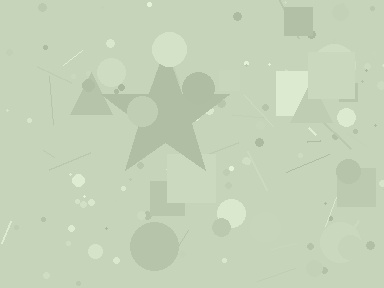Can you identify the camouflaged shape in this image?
The camouflaged shape is a star.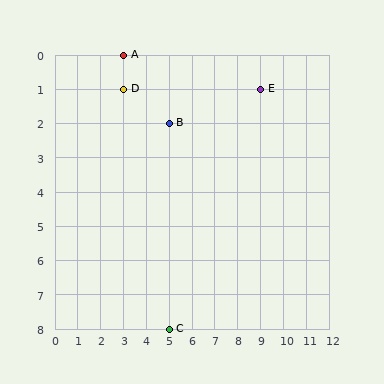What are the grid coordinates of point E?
Point E is at grid coordinates (9, 1).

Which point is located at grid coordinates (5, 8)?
Point C is at (5, 8).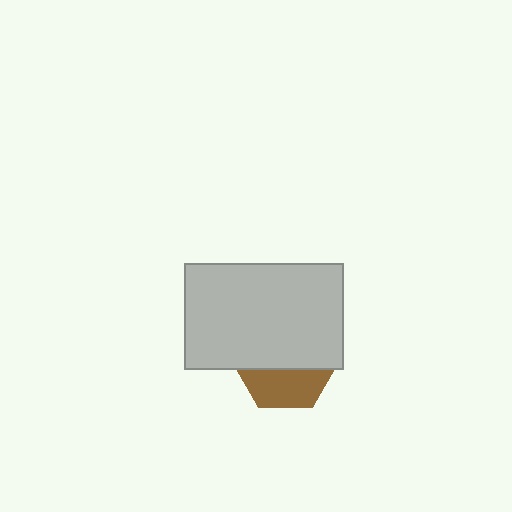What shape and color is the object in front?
The object in front is a light gray rectangle.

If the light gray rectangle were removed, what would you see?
You would see the complete brown hexagon.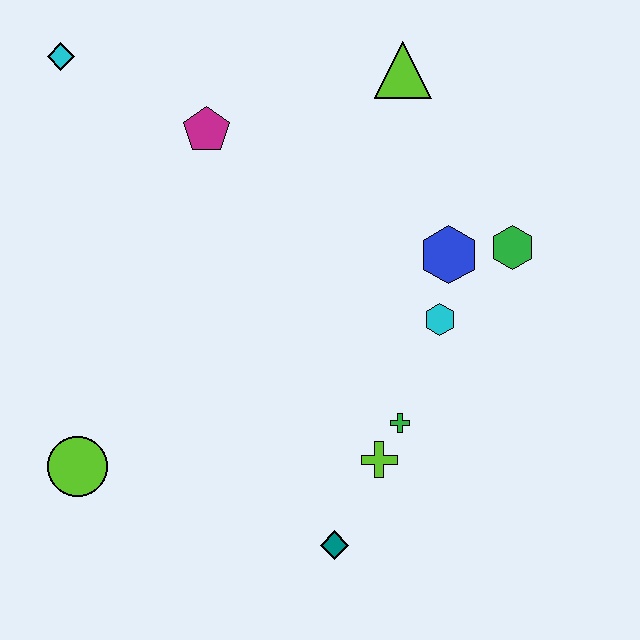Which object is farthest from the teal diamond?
The cyan diamond is farthest from the teal diamond.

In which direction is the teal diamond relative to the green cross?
The teal diamond is below the green cross.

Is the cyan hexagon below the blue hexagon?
Yes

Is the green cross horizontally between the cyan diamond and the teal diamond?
No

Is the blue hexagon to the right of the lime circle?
Yes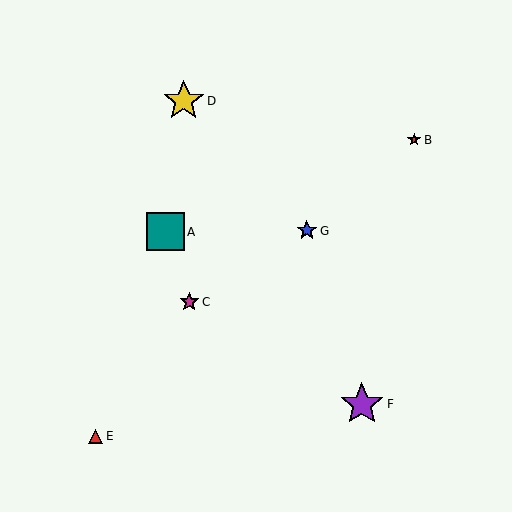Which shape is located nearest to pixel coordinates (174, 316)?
The magenta star (labeled C) at (189, 302) is nearest to that location.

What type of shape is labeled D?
Shape D is a yellow star.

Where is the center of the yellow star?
The center of the yellow star is at (184, 101).